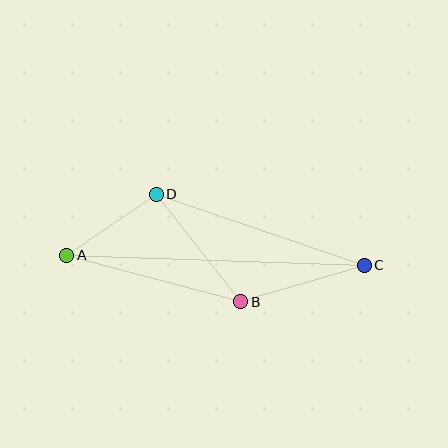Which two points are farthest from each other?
Points A and C are farthest from each other.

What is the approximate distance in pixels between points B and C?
The distance between B and C is approximately 129 pixels.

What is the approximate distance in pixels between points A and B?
The distance between A and B is approximately 180 pixels.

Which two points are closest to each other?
Points A and D are closest to each other.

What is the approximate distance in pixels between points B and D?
The distance between B and D is approximately 137 pixels.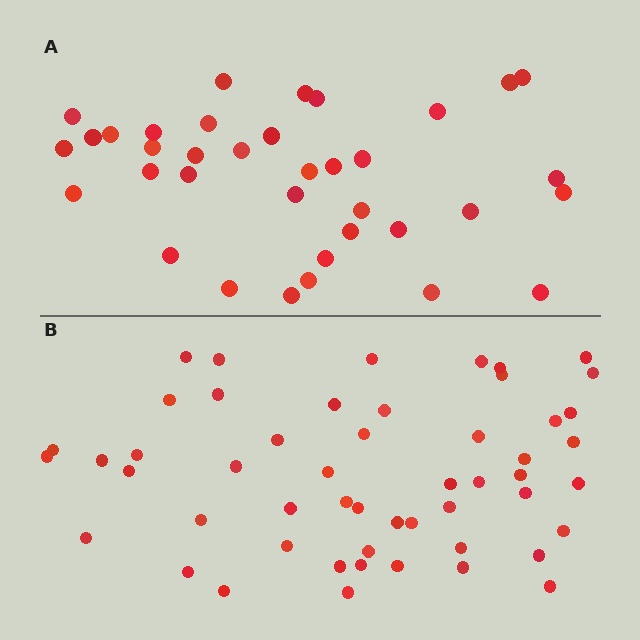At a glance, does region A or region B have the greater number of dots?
Region B (the bottom region) has more dots.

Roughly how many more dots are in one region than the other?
Region B has approximately 15 more dots than region A.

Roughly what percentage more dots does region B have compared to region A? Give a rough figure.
About 45% more.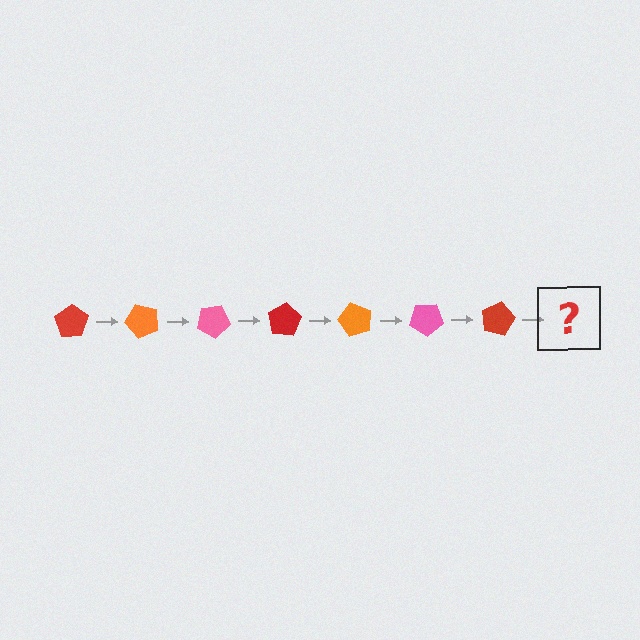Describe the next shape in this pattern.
It should be an orange pentagon, rotated 350 degrees from the start.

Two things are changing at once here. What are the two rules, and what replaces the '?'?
The two rules are that it rotates 50 degrees each step and the color cycles through red, orange, and pink. The '?' should be an orange pentagon, rotated 350 degrees from the start.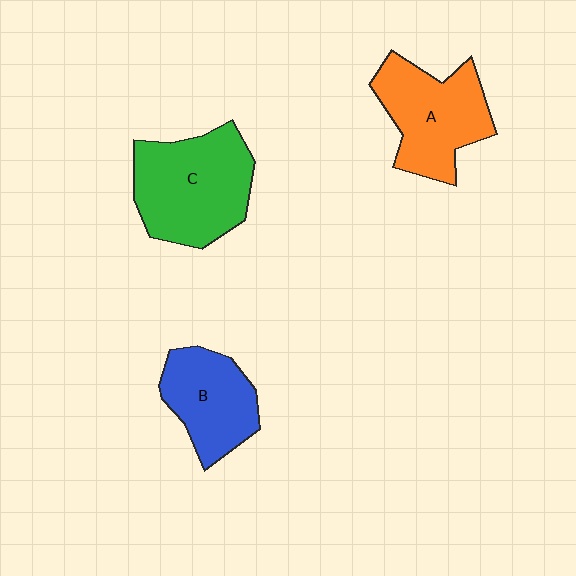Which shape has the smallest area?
Shape B (blue).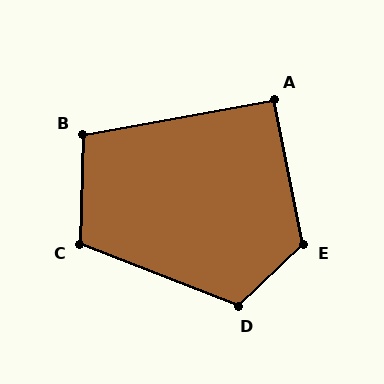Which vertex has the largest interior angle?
E, at approximately 122 degrees.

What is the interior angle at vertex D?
Approximately 115 degrees (obtuse).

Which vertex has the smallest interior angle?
A, at approximately 91 degrees.